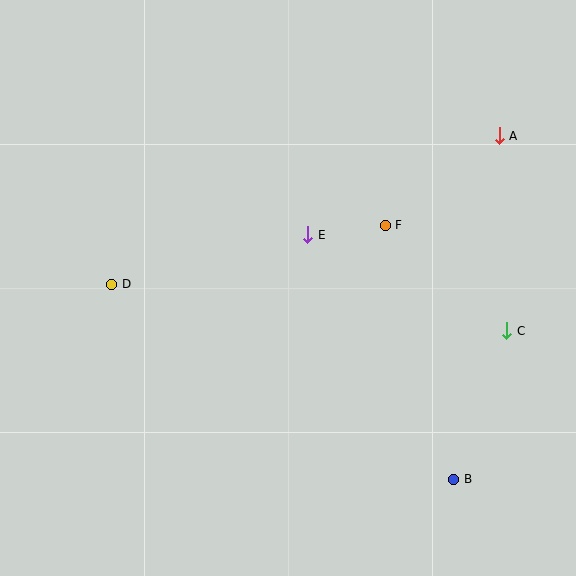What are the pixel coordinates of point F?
Point F is at (385, 225).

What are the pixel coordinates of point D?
Point D is at (112, 284).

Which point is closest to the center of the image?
Point E at (308, 235) is closest to the center.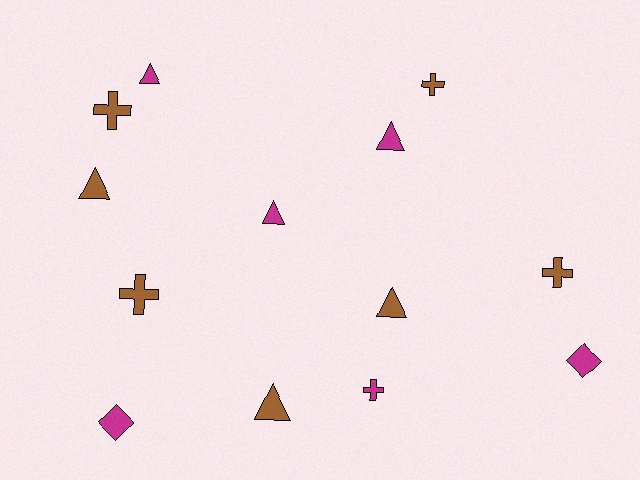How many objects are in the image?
There are 13 objects.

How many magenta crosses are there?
There is 1 magenta cross.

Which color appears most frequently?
Brown, with 7 objects.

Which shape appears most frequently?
Triangle, with 6 objects.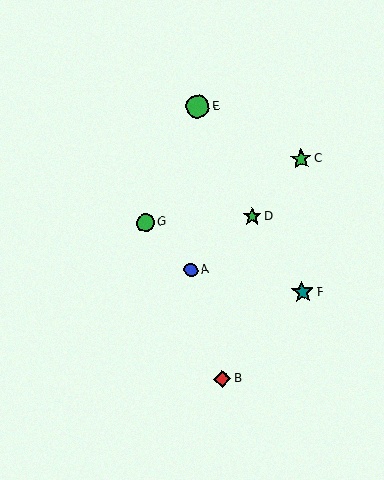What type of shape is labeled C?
Shape C is a green star.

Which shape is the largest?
The teal star (labeled F) is the largest.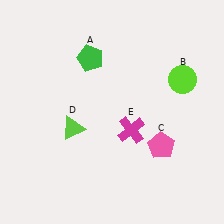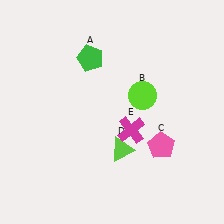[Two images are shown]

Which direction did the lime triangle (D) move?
The lime triangle (D) moved right.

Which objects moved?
The objects that moved are: the lime circle (B), the lime triangle (D).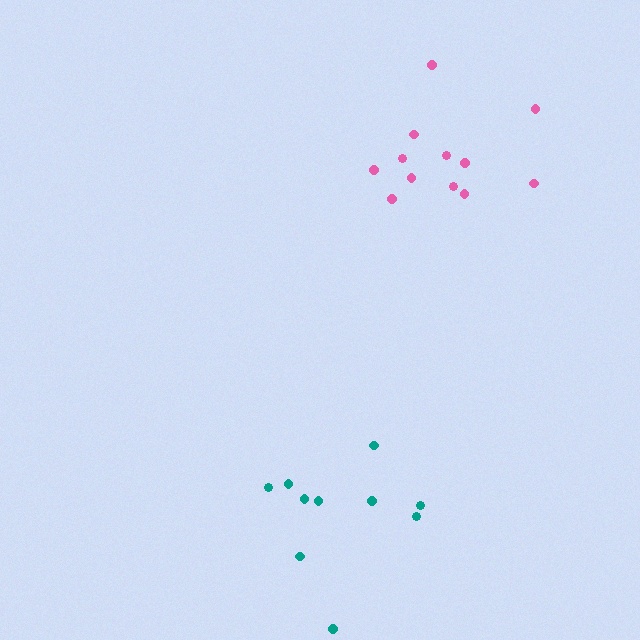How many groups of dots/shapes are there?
There are 2 groups.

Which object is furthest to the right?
The pink cluster is rightmost.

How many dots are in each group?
Group 1: 10 dots, Group 2: 12 dots (22 total).